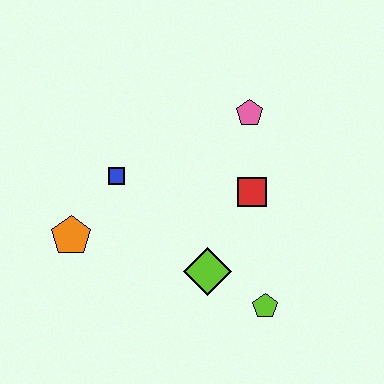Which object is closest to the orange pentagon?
The blue square is closest to the orange pentagon.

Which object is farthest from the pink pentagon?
The orange pentagon is farthest from the pink pentagon.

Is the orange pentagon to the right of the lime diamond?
No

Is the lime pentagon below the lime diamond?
Yes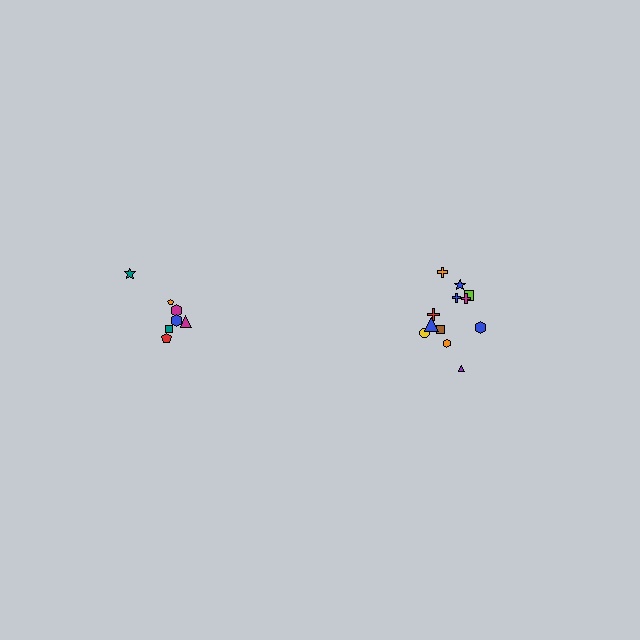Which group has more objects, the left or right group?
The right group.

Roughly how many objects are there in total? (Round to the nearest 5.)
Roughly 20 objects in total.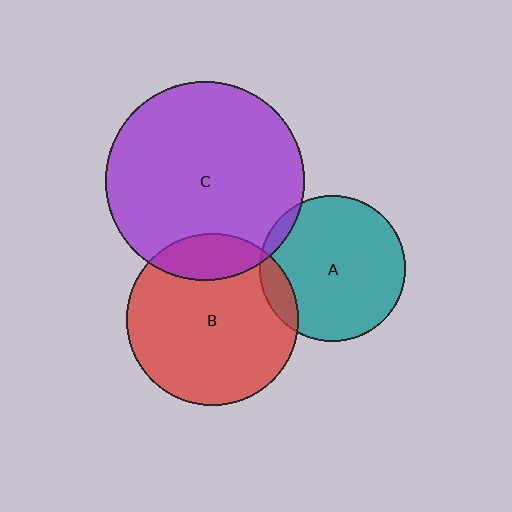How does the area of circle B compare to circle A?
Approximately 1.4 times.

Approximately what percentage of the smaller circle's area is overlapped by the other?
Approximately 15%.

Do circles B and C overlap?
Yes.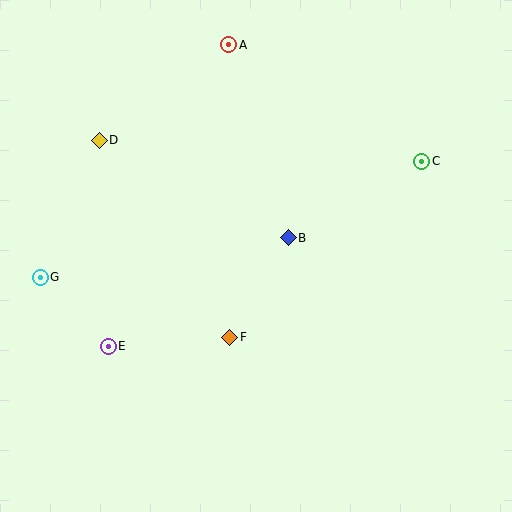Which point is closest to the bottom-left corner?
Point E is closest to the bottom-left corner.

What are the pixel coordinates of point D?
Point D is at (99, 140).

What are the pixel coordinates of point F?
Point F is at (230, 337).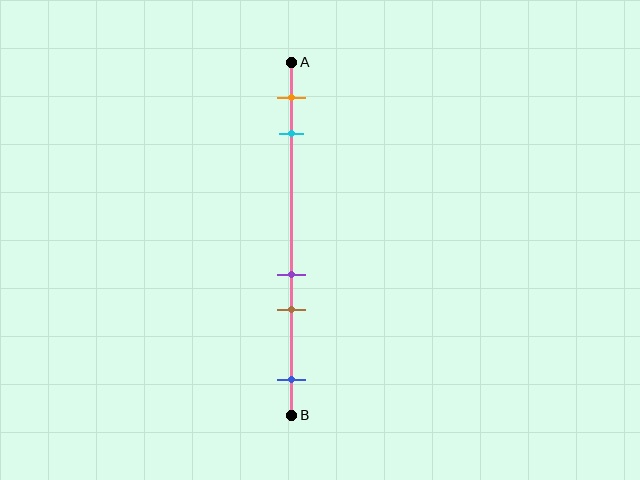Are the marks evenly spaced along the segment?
No, the marks are not evenly spaced.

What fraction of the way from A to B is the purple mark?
The purple mark is approximately 60% (0.6) of the way from A to B.